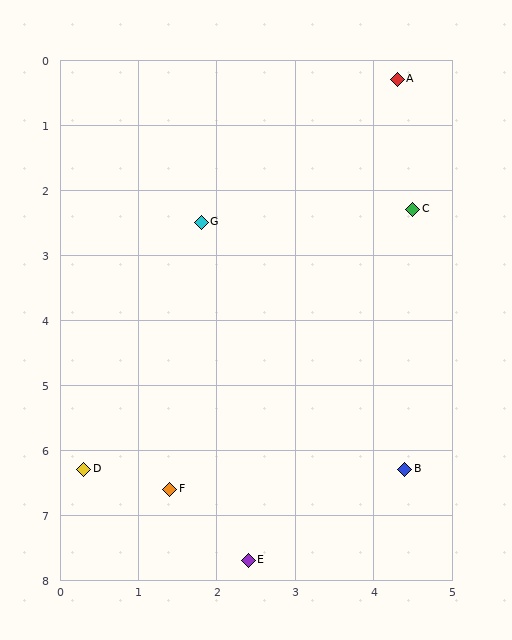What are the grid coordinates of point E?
Point E is at approximately (2.4, 7.7).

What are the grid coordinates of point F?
Point F is at approximately (1.4, 6.6).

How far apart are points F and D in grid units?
Points F and D are about 1.1 grid units apart.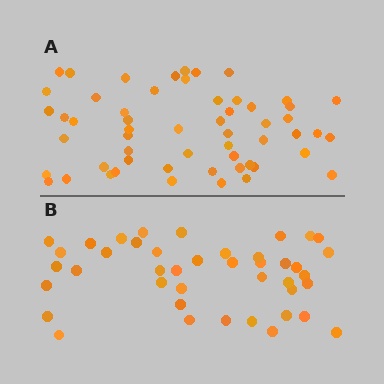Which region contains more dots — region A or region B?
Region A (the top region) has more dots.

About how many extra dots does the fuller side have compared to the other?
Region A has approximately 15 more dots than region B.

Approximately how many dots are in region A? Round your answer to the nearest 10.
About 60 dots. (The exact count is 56, which rounds to 60.)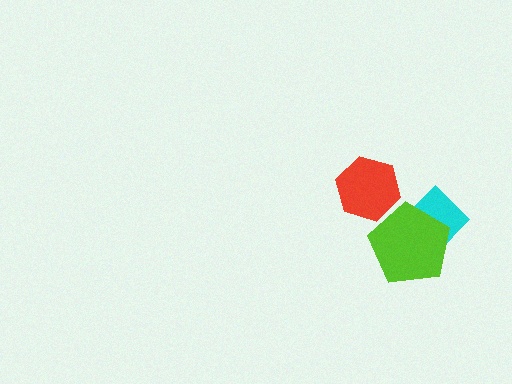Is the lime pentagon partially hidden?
No, no other shape covers it.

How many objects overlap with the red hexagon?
0 objects overlap with the red hexagon.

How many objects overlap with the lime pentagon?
1 object overlaps with the lime pentagon.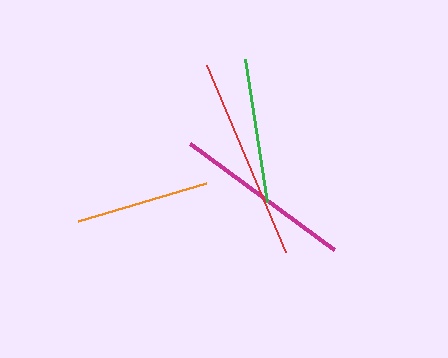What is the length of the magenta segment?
The magenta segment is approximately 178 pixels long.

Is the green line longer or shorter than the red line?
The red line is longer than the green line.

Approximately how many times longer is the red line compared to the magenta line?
The red line is approximately 1.1 times the length of the magenta line.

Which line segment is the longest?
The red line is the longest at approximately 203 pixels.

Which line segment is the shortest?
The orange line is the shortest at approximately 134 pixels.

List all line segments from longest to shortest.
From longest to shortest: red, magenta, green, orange.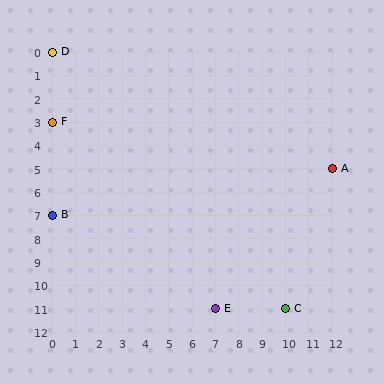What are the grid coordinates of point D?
Point D is at grid coordinates (0, 0).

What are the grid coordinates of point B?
Point B is at grid coordinates (0, 7).